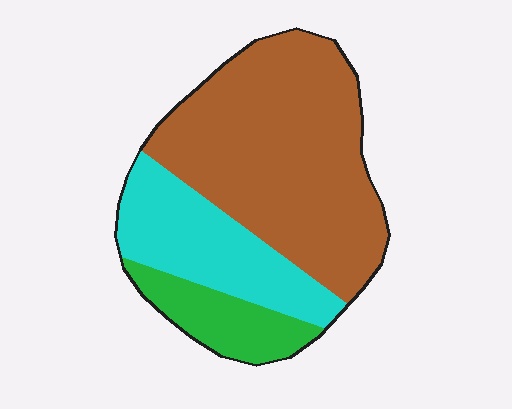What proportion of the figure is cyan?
Cyan takes up about one quarter (1/4) of the figure.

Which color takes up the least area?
Green, at roughly 15%.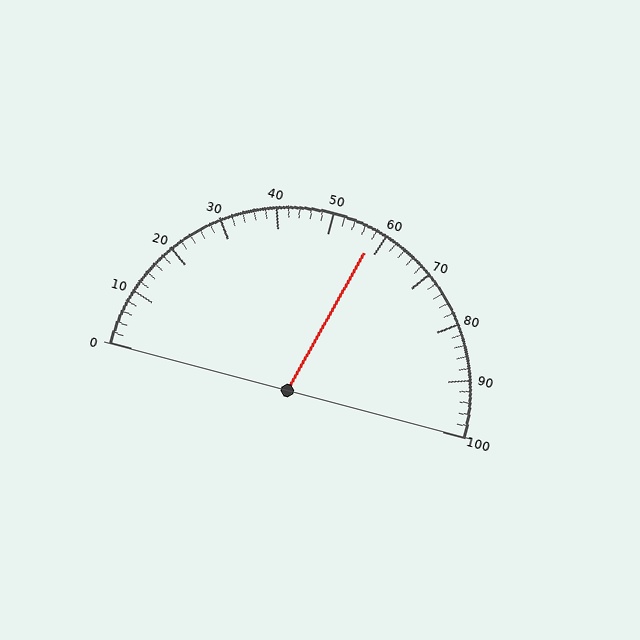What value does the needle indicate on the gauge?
The needle indicates approximately 58.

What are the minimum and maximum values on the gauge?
The gauge ranges from 0 to 100.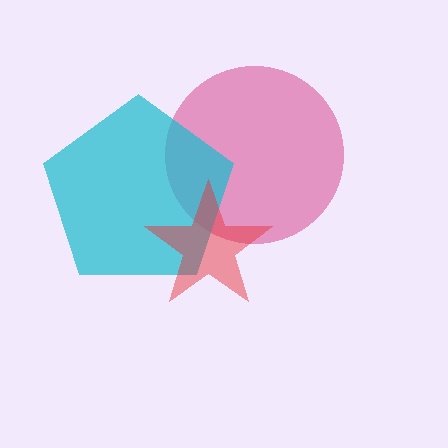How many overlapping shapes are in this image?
There are 3 overlapping shapes in the image.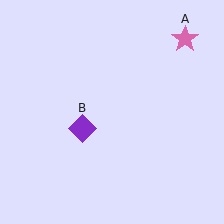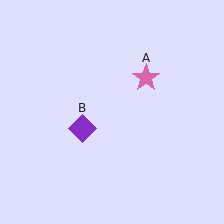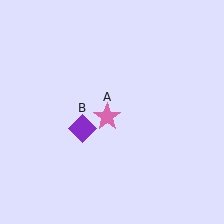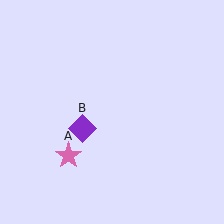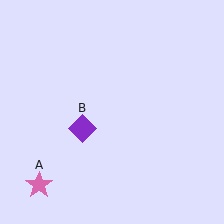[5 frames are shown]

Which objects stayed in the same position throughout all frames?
Purple diamond (object B) remained stationary.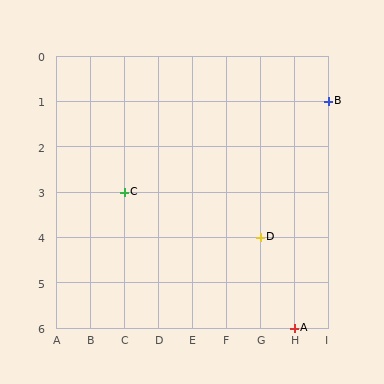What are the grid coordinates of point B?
Point B is at grid coordinates (I, 1).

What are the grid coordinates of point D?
Point D is at grid coordinates (G, 4).